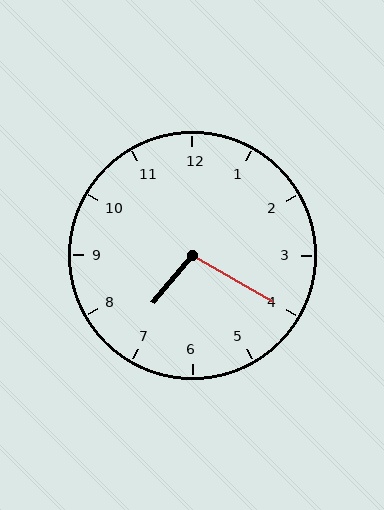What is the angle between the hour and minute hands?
Approximately 100 degrees.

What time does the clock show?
7:20.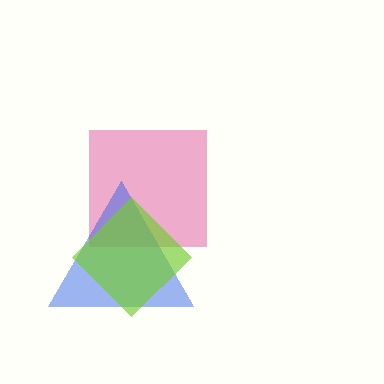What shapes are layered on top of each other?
The layered shapes are: a pink square, a blue triangle, a lime diamond.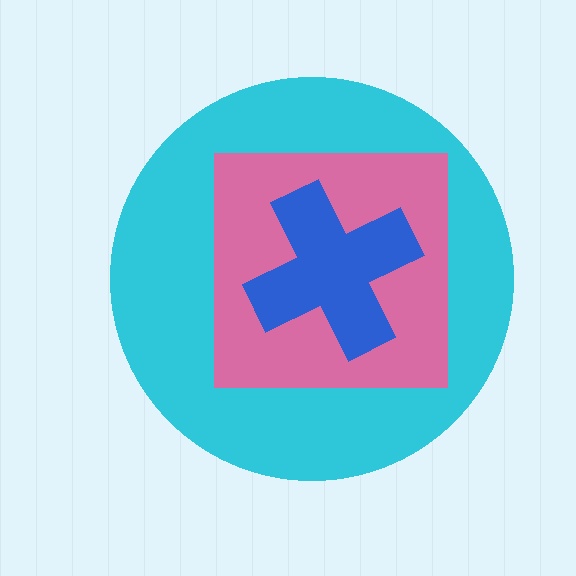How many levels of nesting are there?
3.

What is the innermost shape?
The blue cross.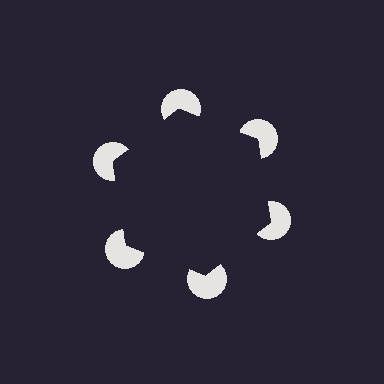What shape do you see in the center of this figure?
An illusory hexagon — its edges are inferred from the aligned wedge cuts in the pac-man discs, not physically drawn.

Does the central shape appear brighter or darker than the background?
It typically appears slightly darker than the background, even though no actual brightness change is drawn.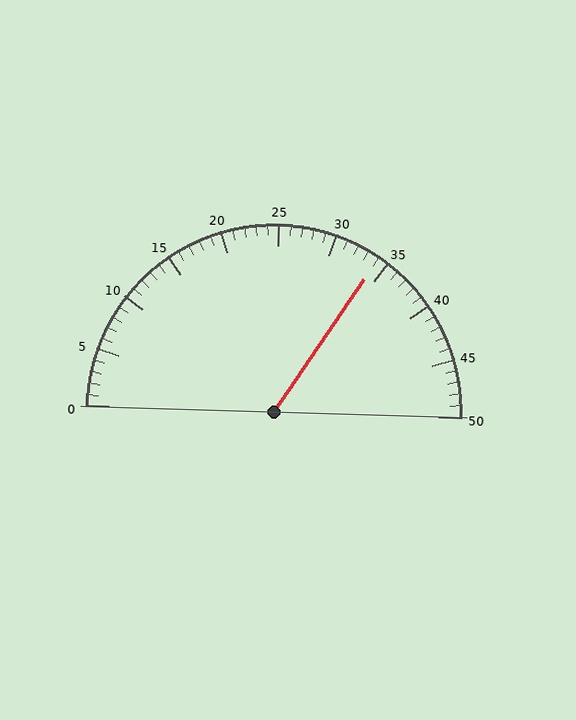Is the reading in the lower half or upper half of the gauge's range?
The reading is in the upper half of the range (0 to 50).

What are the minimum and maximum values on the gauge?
The gauge ranges from 0 to 50.